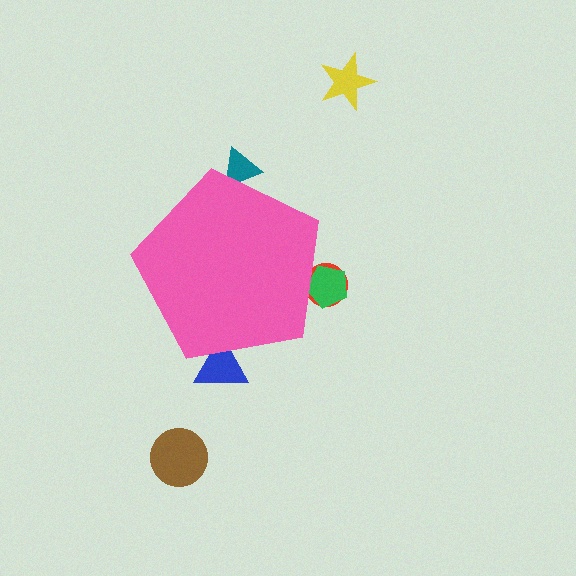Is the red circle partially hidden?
Yes, the red circle is partially hidden behind the pink pentagon.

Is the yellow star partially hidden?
No, the yellow star is fully visible.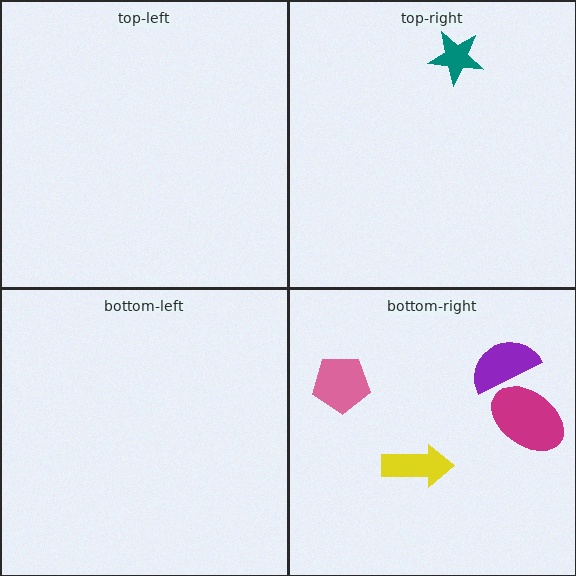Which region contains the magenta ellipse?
The bottom-right region.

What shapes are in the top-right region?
The teal star.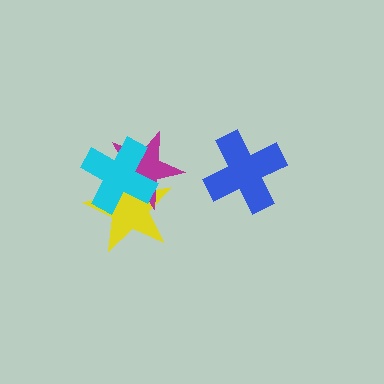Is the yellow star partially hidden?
Yes, it is partially covered by another shape.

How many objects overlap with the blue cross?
0 objects overlap with the blue cross.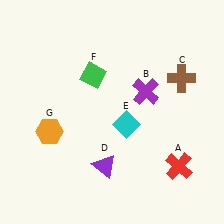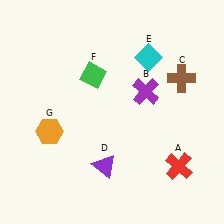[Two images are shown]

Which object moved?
The cyan diamond (E) moved up.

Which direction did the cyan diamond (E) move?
The cyan diamond (E) moved up.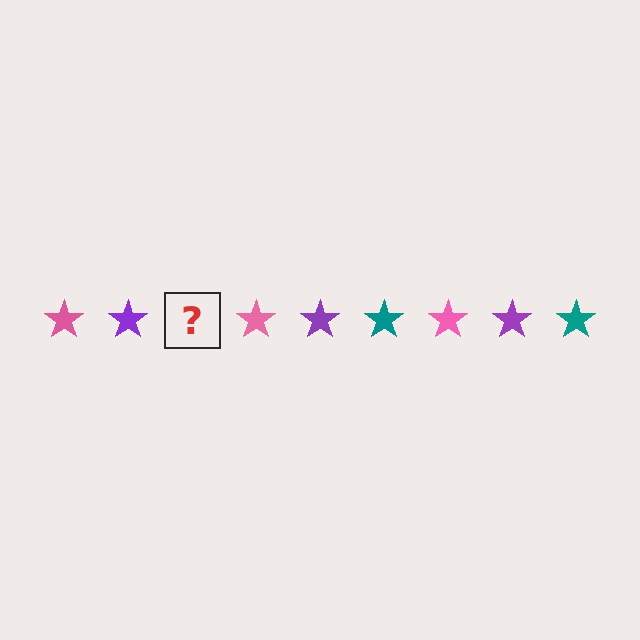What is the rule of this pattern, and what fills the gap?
The rule is that the pattern cycles through pink, purple, teal stars. The gap should be filled with a teal star.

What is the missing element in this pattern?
The missing element is a teal star.